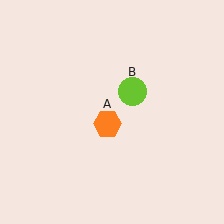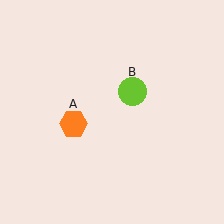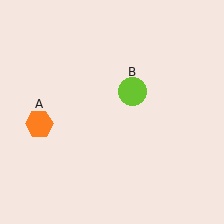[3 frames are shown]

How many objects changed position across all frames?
1 object changed position: orange hexagon (object A).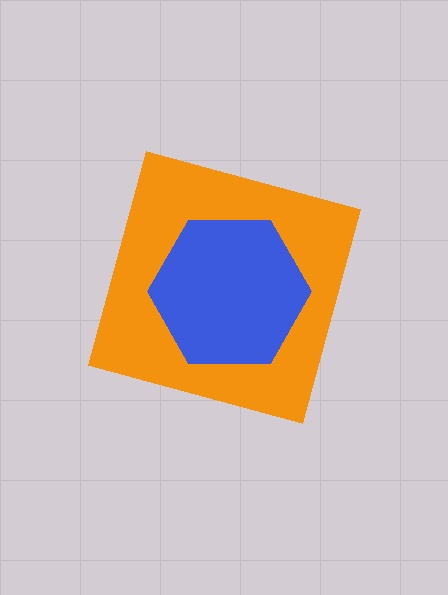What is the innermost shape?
The blue hexagon.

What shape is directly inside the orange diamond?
The blue hexagon.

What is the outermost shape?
The orange diamond.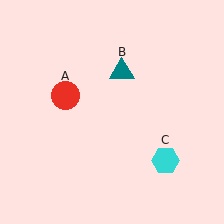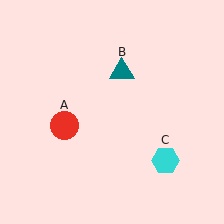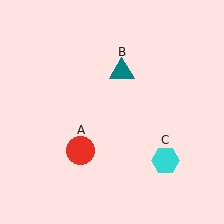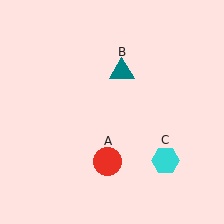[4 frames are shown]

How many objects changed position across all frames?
1 object changed position: red circle (object A).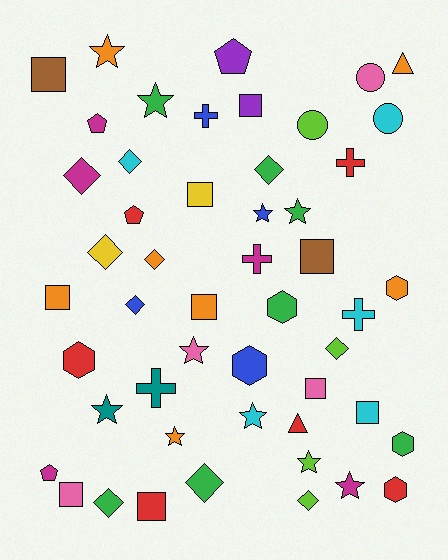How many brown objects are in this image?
There are 2 brown objects.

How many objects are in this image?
There are 50 objects.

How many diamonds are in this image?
There are 10 diamonds.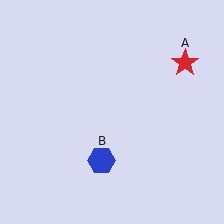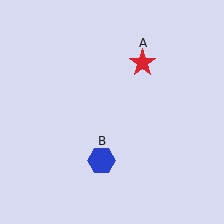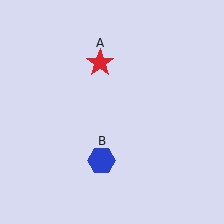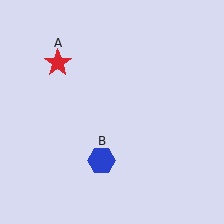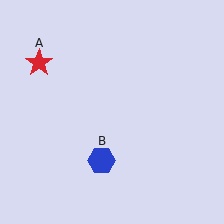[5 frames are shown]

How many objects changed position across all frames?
1 object changed position: red star (object A).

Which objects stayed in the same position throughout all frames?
Blue hexagon (object B) remained stationary.